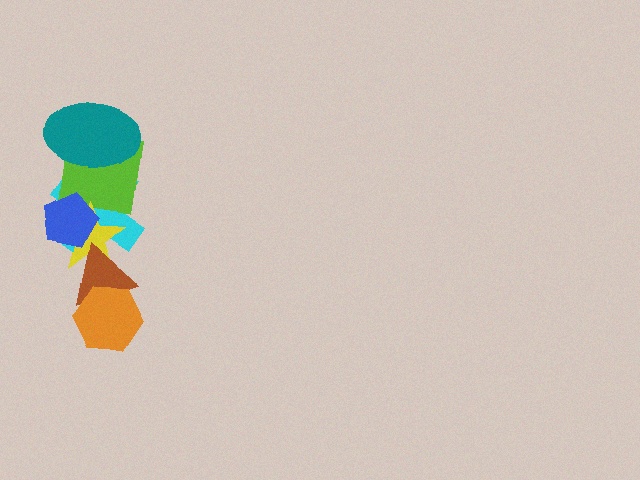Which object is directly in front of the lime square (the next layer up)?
The blue pentagon is directly in front of the lime square.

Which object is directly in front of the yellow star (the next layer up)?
The brown triangle is directly in front of the yellow star.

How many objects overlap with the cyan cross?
5 objects overlap with the cyan cross.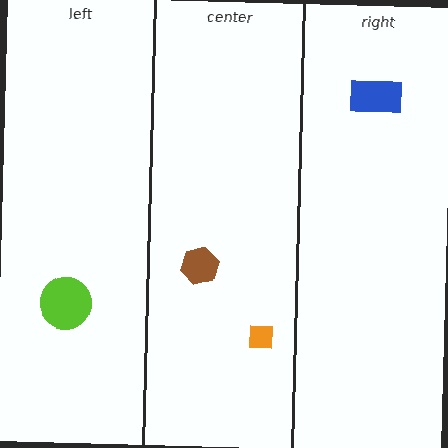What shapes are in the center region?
The orange square, the brown hexagon.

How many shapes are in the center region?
2.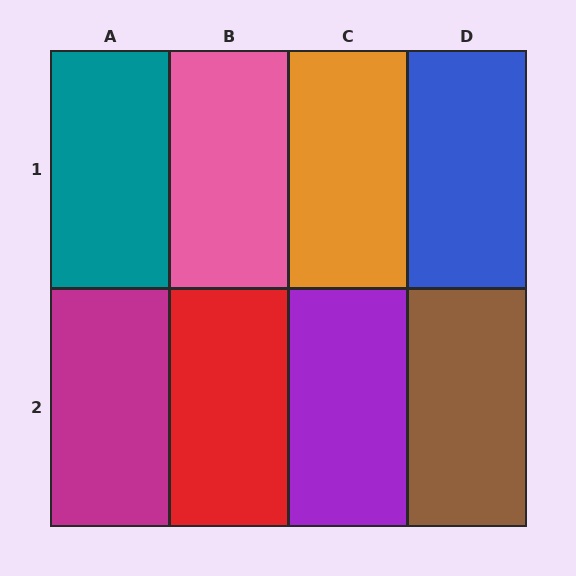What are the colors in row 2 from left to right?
Magenta, red, purple, brown.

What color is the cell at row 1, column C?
Orange.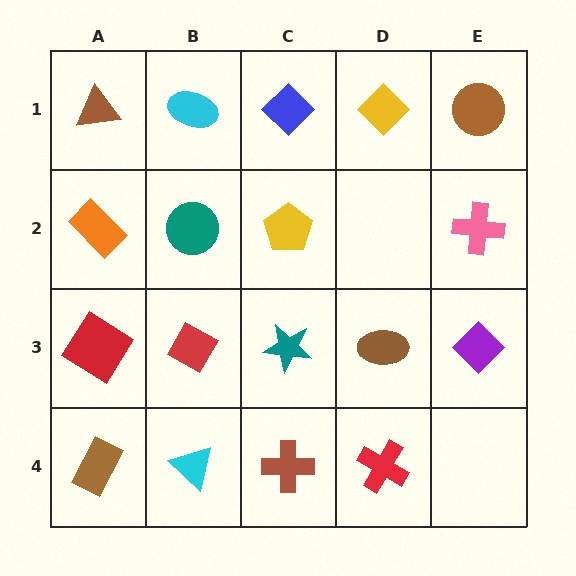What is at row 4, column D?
A red cross.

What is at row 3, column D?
A brown ellipse.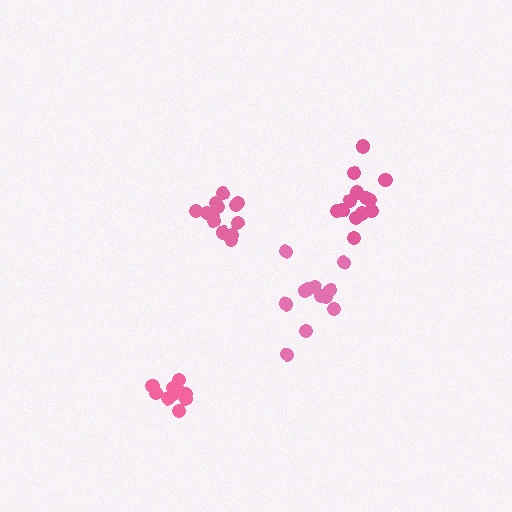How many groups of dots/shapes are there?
There are 4 groups.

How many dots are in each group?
Group 1: 13 dots, Group 2: 13 dots, Group 3: 10 dots, Group 4: 12 dots (48 total).